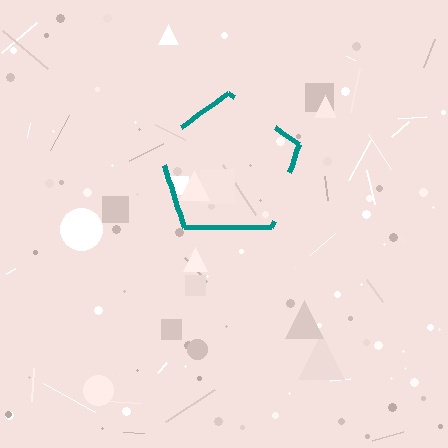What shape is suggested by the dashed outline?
The dashed outline suggests a pentagon.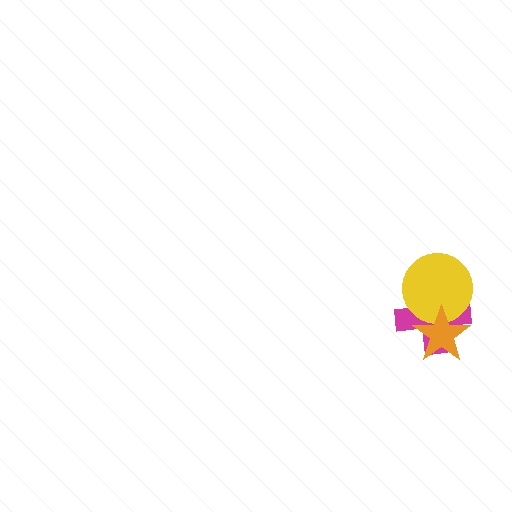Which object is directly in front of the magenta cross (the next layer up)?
The yellow circle is directly in front of the magenta cross.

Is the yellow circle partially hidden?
Yes, it is partially covered by another shape.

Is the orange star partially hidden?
No, no other shape covers it.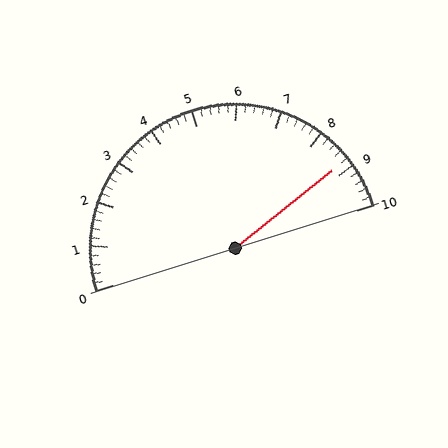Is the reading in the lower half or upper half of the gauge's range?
The reading is in the upper half of the range (0 to 10).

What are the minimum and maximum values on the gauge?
The gauge ranges from 0 to 10.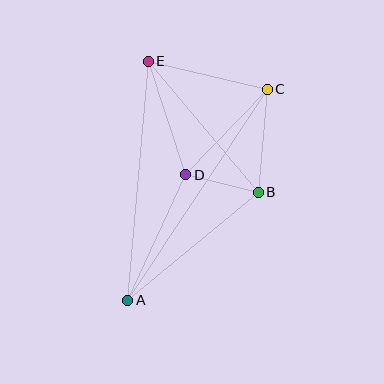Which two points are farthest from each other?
Points A and C are farthest from each other.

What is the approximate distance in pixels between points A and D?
The distance between A and D is approximately 138 pixels.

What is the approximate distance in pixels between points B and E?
The distance between B and E is approximately 171 pixels.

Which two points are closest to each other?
Points B and D are closest to each other.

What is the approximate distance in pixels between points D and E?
The distance between D and E is approximately 120 pixels.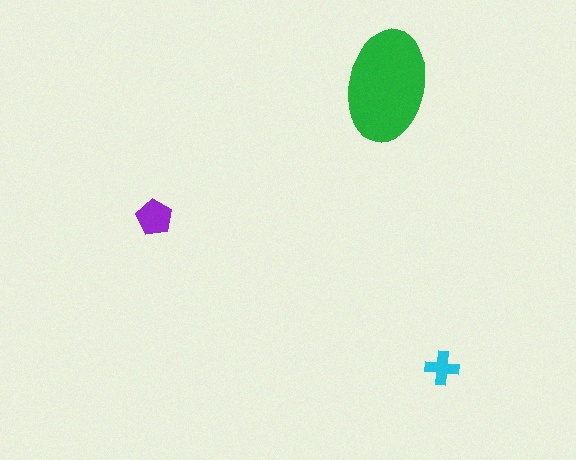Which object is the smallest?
The cyan cross.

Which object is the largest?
The green ellipse.